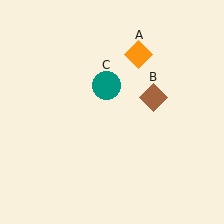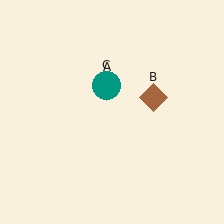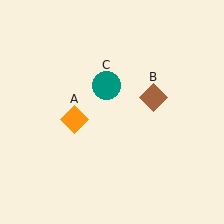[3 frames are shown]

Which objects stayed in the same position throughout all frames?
Brown diamond (object B) and teal circle (object C) remained stationary.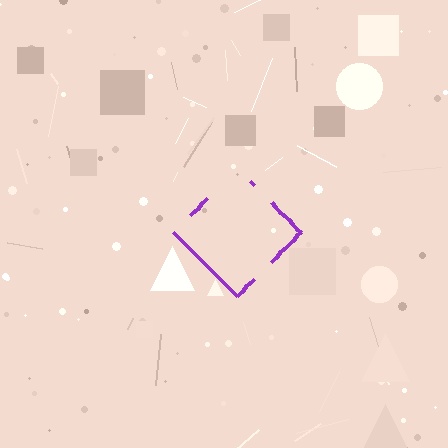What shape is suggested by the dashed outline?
The dashed outline suggests a diamond.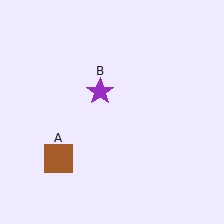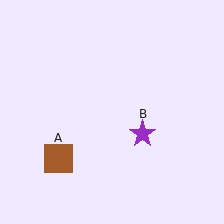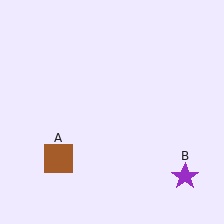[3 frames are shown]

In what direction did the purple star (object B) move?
The purple star (object B) moved down and to the right.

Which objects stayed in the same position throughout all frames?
Brown square (object A) remained stationary.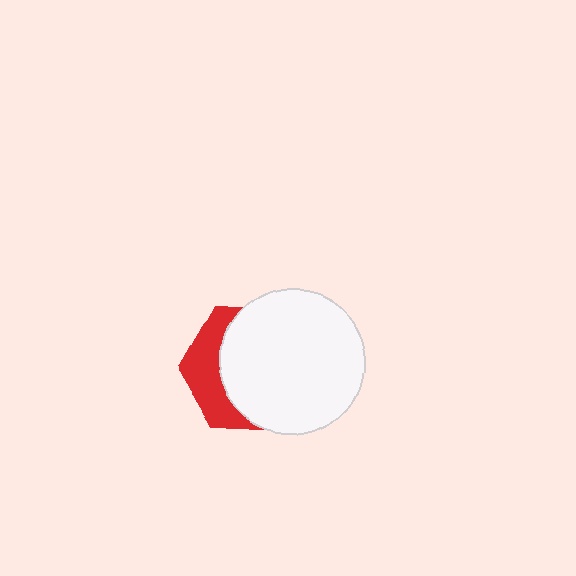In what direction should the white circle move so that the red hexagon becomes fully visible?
The white circle should move right. That is the shortest direction to clear the overlap and leave the red hexagon fully visible.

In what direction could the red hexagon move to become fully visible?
The red hexagon could move left. That would shift it out from behind the white circle entirely.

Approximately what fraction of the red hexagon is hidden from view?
Roughly 67% of the red hexagon is hidden behind the white circle.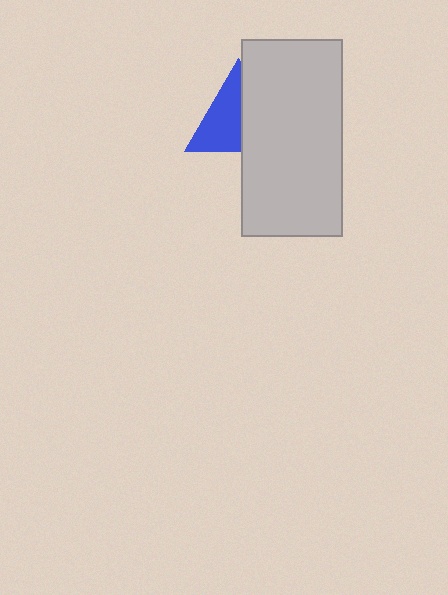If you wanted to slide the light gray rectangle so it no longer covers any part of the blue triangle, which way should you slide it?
Slide it right — that is the most direct way to separate the two shapes.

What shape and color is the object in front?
The object in front is a light gray rectangle.